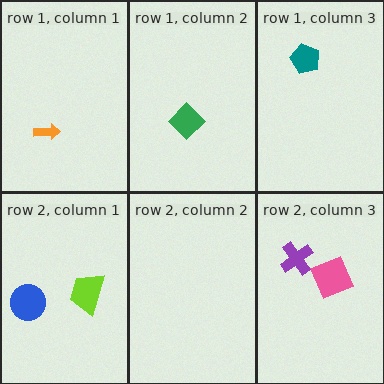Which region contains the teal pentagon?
The row 1, column 3 region.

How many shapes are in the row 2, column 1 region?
2.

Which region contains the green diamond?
The row 1, column 2 region.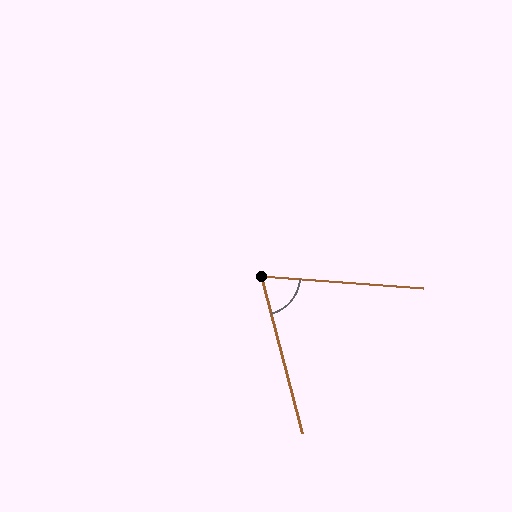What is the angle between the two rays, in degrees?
Approximately 71 degrees.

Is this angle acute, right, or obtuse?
It is acute.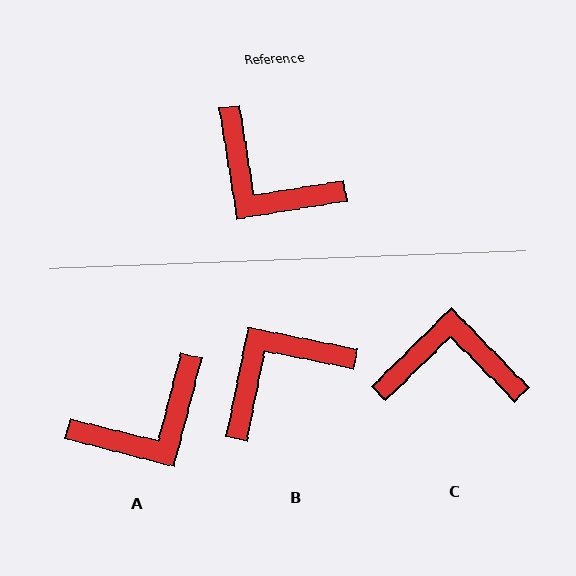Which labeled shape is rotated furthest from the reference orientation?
C, about 144 degrees away.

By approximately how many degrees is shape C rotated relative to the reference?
Approximately 144 degrees clockwise.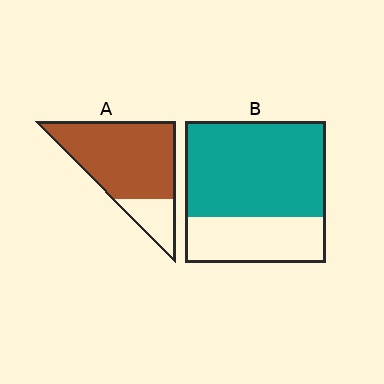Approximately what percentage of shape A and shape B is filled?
A is approximately 80% and B is approximately 70%.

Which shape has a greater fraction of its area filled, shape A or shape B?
Shape A.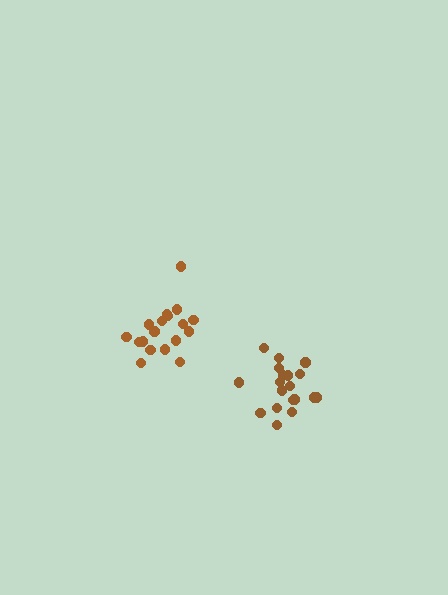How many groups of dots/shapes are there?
There are 2 groups.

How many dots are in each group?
Group 1: 19 dots, Group 2: 18 dots (37 total).